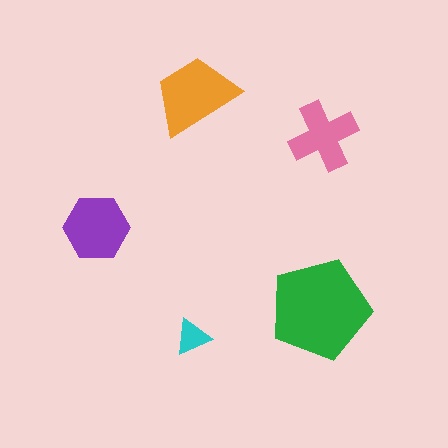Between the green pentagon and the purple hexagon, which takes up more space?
The green pentagon.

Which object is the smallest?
The cyan triangle.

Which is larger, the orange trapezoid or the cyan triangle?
The orange trapezoid.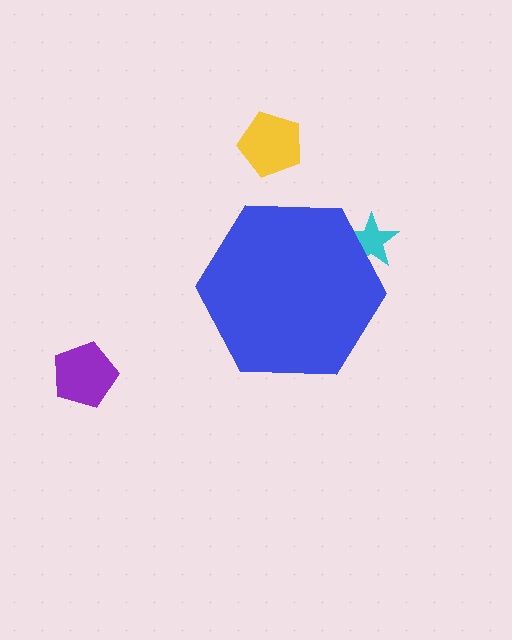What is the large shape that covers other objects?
A blue hexagon.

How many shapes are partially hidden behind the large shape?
1 shape is partially hidden.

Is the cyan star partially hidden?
Yes, the cyan star is partially hidden behind the blue hexagon.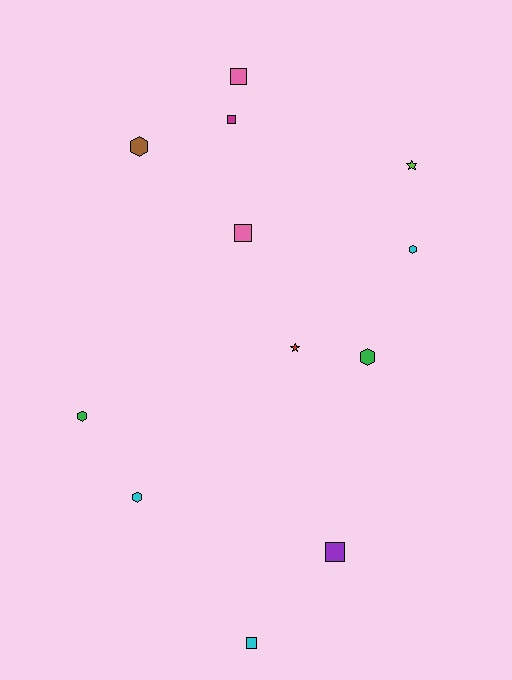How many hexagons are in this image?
There are 5 hexagons.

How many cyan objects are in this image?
There are 3 cyan objects.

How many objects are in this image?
There are 12 objects.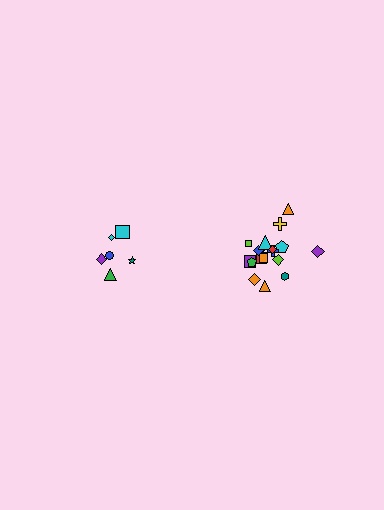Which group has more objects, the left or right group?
The right group.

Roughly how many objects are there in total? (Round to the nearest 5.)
Roughly 25 objects in total.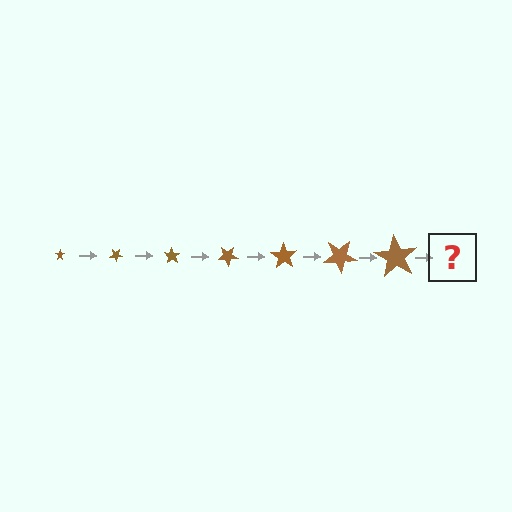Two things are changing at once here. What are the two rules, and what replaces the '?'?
The two rules are that the star grows larger each step and it rotates 35 degrees each step. The '?' should be a star, larger than the previous one and rotated 245 degrees from the start.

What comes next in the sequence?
The next element should be a star, larger than the previous one and rotated 245 degrees from the start.